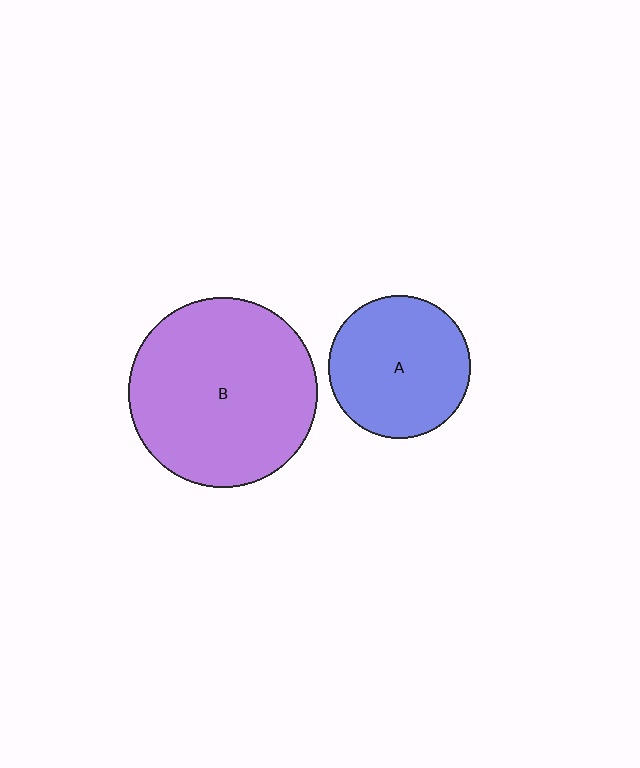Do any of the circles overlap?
No, none of the circles overlap.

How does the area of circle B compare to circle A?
Approximately 1.8 times.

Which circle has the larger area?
Circle B (purple).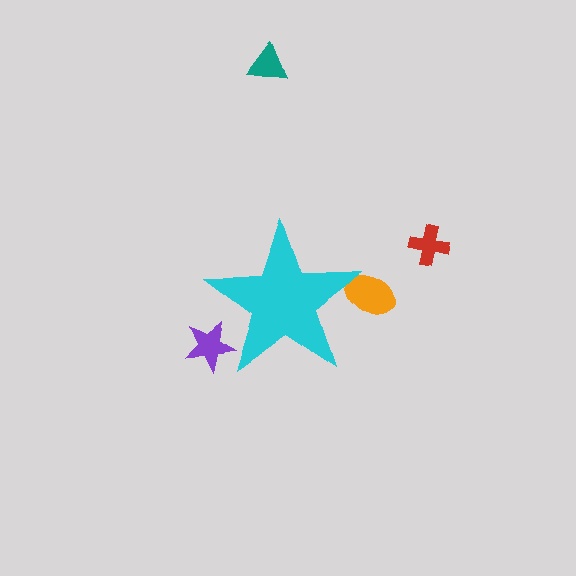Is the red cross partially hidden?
No, the red cross is fully visible.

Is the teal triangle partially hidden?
No, the teal triangle is fully visible.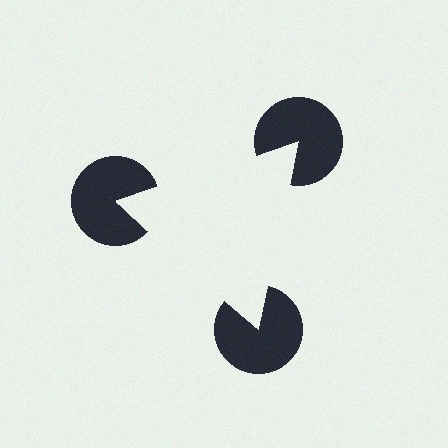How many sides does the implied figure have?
3 sides.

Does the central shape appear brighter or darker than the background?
It typically appears slightly brighter than the background, even though no actual brightness change is drawn.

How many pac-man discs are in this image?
There are 3 — one at each vertex of the illusory triangle.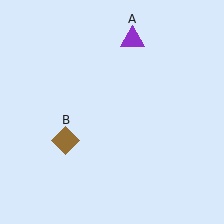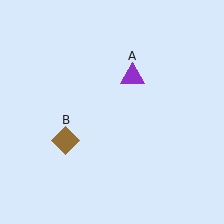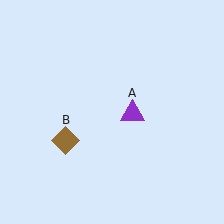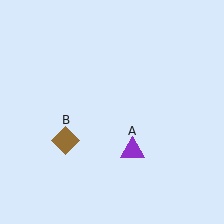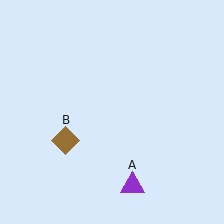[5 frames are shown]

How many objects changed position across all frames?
1 object changed position: purple triangle (object A).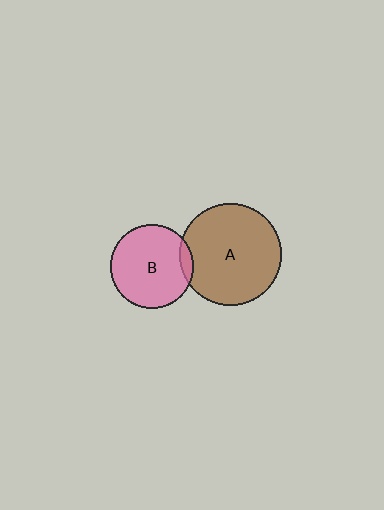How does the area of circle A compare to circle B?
Approximately 1.5 times.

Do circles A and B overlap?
Yes.